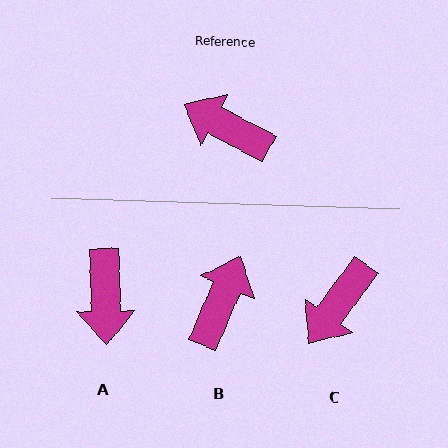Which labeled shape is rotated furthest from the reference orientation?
A, about 119 degrees away.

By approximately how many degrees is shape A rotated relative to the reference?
Approximately 119 degrees counter-clockwise.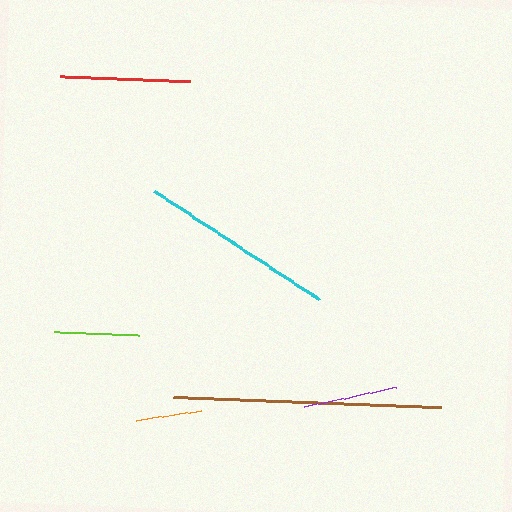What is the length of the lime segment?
The lime segment is approximately 85 pixels long.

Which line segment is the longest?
The brown line is the longest at approximately 268 pixels.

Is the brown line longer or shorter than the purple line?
The brown line is longer than the purple line.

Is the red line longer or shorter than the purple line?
The red line is longer than the purple line.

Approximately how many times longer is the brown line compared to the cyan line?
The brown line is approximately 1.4 times the length of the cyan line.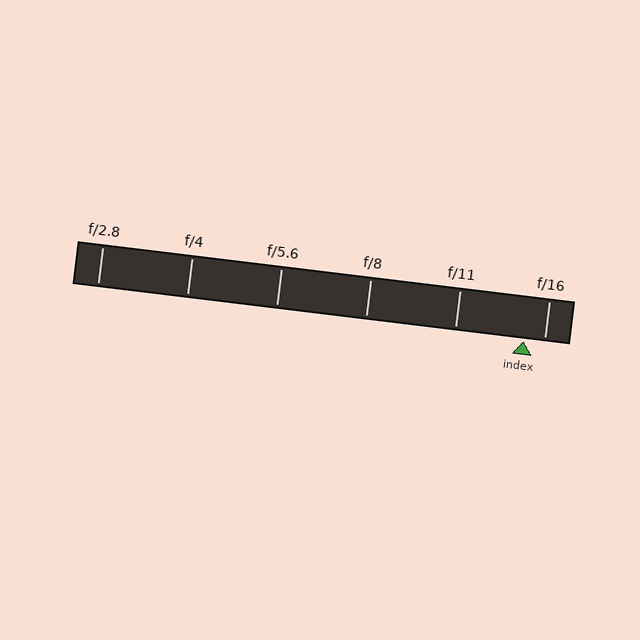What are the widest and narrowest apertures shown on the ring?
The widest aperture shown is f/2.8 and the narrowest is f/16.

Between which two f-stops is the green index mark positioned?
The index mark is between f/11 and f/16.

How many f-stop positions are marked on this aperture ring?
There are 6 f-stop positions marked.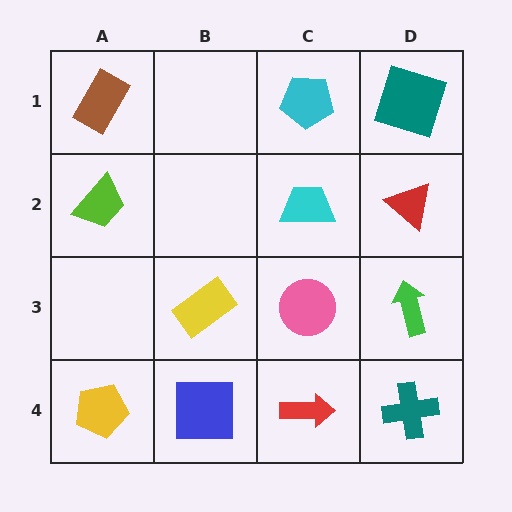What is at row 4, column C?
A red arrow.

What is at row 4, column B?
A blue square.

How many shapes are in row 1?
3 shapes.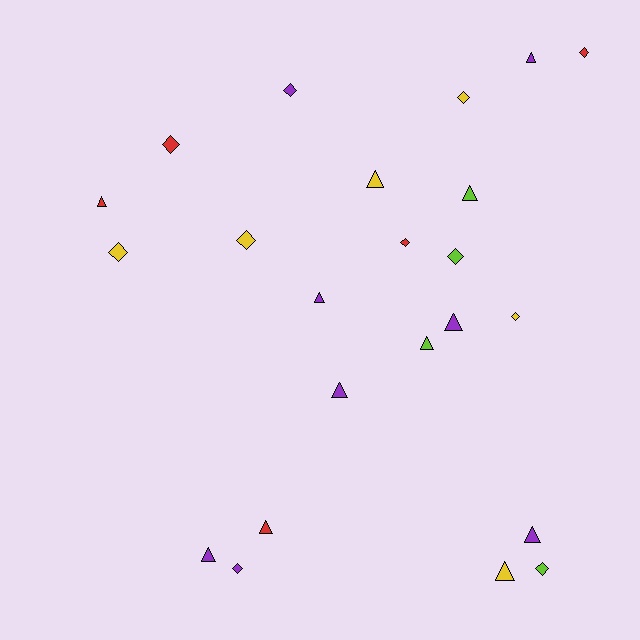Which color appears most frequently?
Purple, with 8 objects.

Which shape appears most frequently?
Triangle, with 12 objects.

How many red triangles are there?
There are 2 red triangles.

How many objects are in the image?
There are 23 objects.